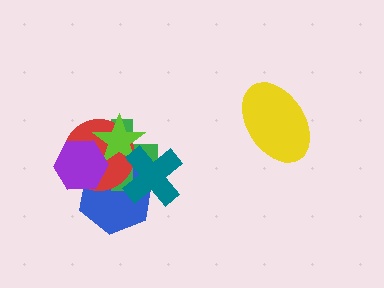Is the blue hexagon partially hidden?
Yes, it is partially covered by another shape.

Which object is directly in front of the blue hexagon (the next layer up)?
The green cross is directly in front of the blue hexagon.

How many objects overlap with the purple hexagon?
4 objects overlap with the purple hexagon.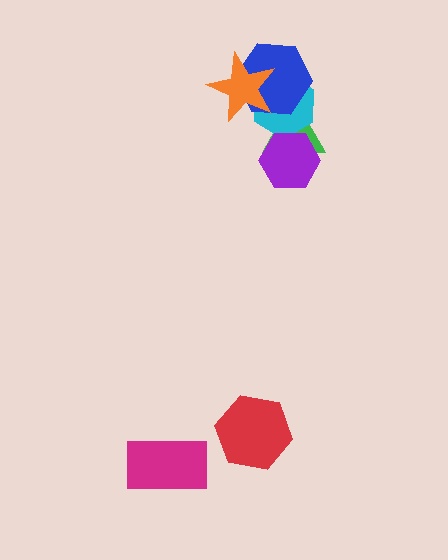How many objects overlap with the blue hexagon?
3 objects overlap with the blue hexagon.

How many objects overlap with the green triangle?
3 objects overlap with the green triangle.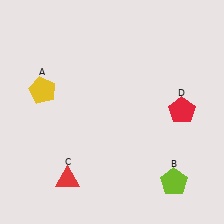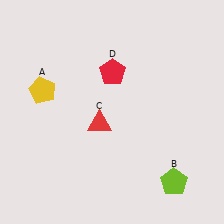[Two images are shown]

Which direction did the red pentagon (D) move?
The red pentagon (D) moved left.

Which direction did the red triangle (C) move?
The red triangle (C) moved up.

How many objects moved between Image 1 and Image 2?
2 objects moved between the two images.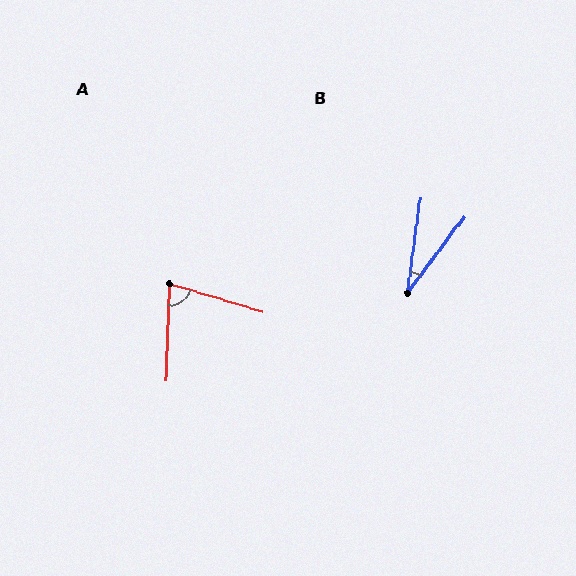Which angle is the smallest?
B, at approximately 29 degrees.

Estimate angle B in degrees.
Approximately 29 degrees.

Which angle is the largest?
A, at approximately 75 degrees.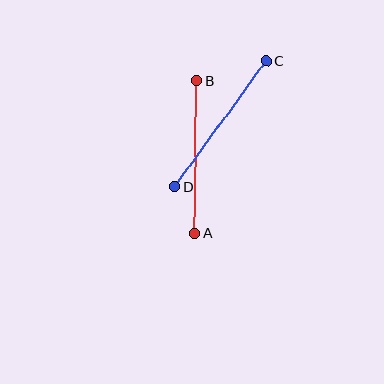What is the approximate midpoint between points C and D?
The midpoint is at approximately (220, 124) pixels.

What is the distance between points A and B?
The distance is approximately 152 pixels.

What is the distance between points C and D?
The distance is approximately 155 pixels.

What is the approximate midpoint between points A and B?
The midpoint is at approximately (196, 157) pixels.